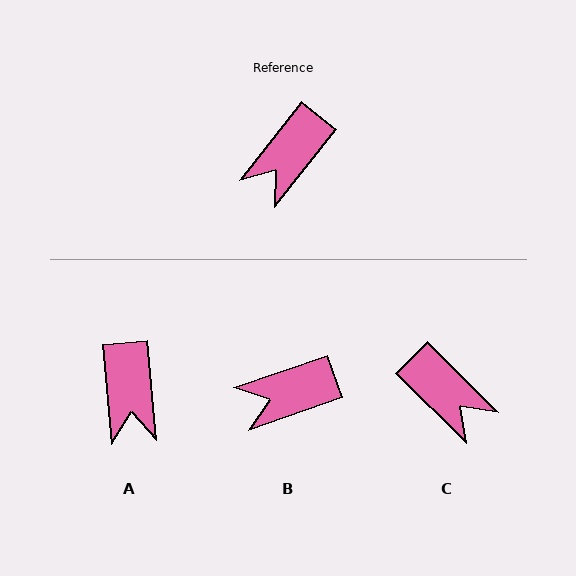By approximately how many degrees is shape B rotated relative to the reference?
Approximately 33 degrees clockwise.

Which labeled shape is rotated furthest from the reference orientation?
C, about 84 degrees away.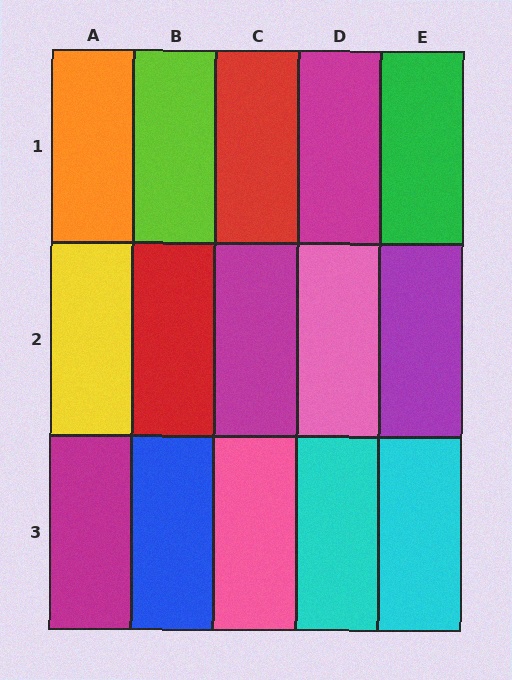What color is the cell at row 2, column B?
Red.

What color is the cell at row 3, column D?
Cyan.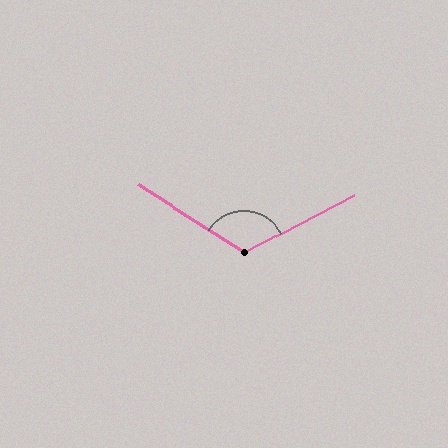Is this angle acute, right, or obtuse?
It is obtuse.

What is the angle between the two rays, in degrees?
Approximately 120 degrees.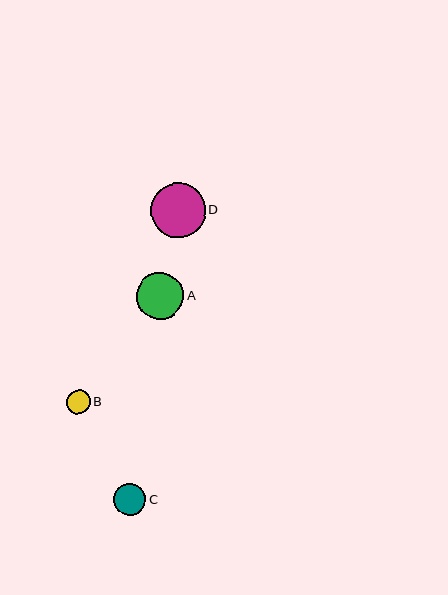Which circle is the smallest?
Circle B is the smallest with a size of approximately 23 pixels.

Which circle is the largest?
Circle D is the largest with a size of approximately 54 pixels.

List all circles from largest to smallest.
From largest to smallest: D, A, C, B.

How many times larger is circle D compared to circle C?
Circle D is approximately 1.7 times the size of circle C.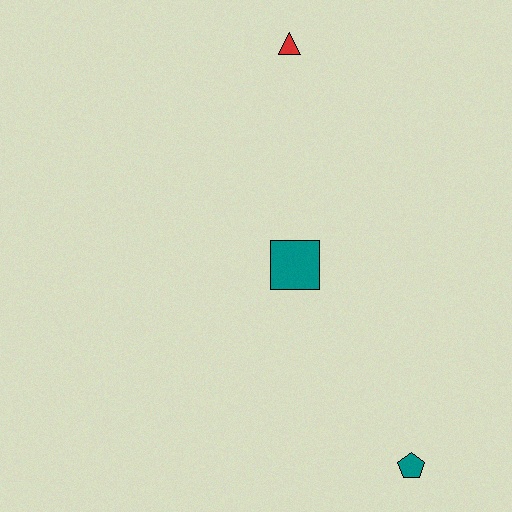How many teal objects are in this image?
There are 2 teal objects.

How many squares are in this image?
There is 1 square.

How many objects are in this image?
There are 3 objects.